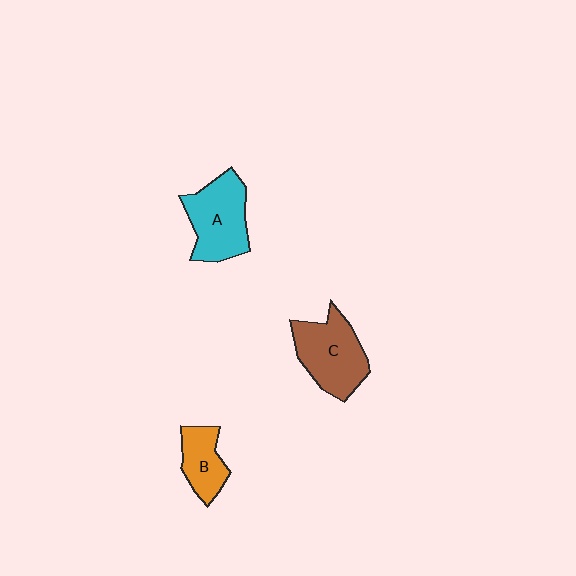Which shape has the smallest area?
Shape B (orange).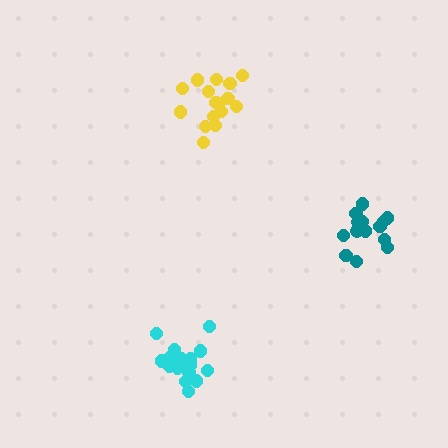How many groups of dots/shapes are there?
There are 3 groups.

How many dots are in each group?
Group 1: 16 dots, Group 2: 15 dots, Group 3: 20 dots (51 total).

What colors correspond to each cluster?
The clusters are colored: yellow, teal, cyan.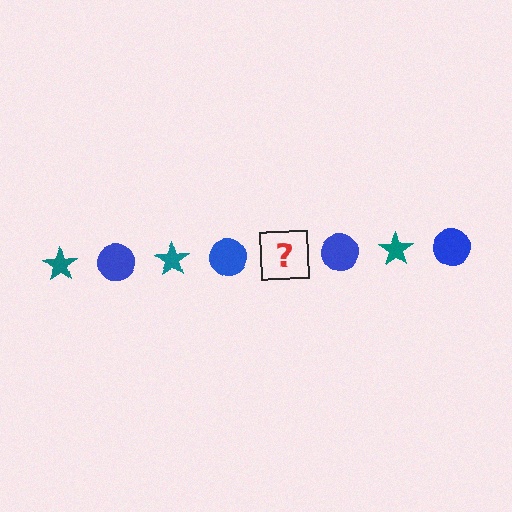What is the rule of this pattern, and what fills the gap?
The rule is that the pattern alternates between teal star and blue circle. The gap should be filled with a teal star.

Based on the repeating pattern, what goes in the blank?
The blank should be a teal star.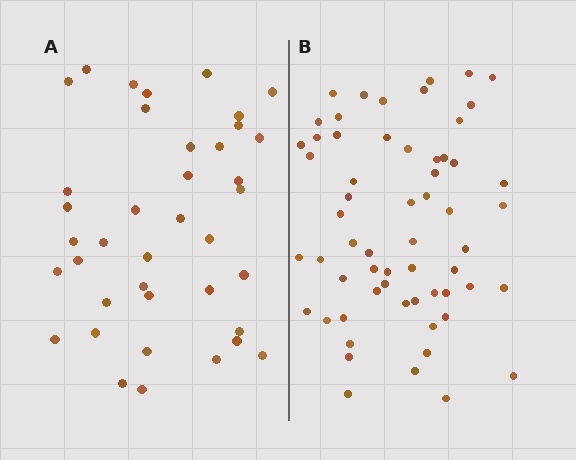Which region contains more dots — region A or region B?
Region B (the right region) has more dots.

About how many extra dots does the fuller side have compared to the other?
Region B has approximately 20 more dots than region A.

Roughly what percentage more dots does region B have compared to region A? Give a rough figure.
About 55% more.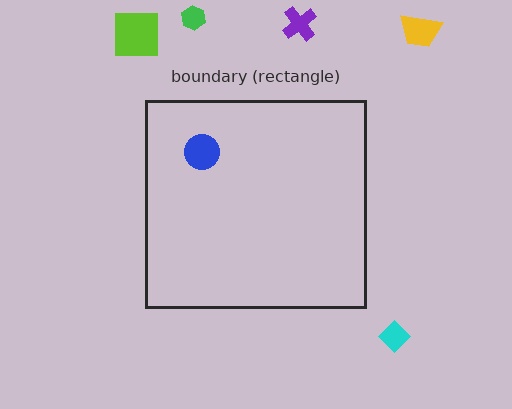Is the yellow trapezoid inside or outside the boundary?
Outside.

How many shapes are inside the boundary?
1 inside, 5 outside.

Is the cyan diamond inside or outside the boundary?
Outside.